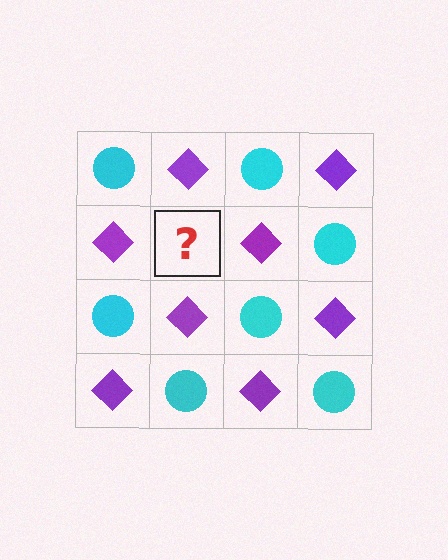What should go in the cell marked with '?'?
The missing cell should contain a cyan circle.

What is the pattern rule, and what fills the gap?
The rule is that it alternates cyan circle and purple diamond in a checkerboard pattern. The gap should be filled with a cyan circle.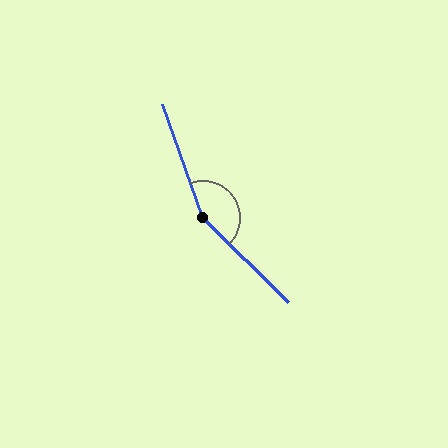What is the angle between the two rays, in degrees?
Approximately 155 degrees.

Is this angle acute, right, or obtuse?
It is obtuse.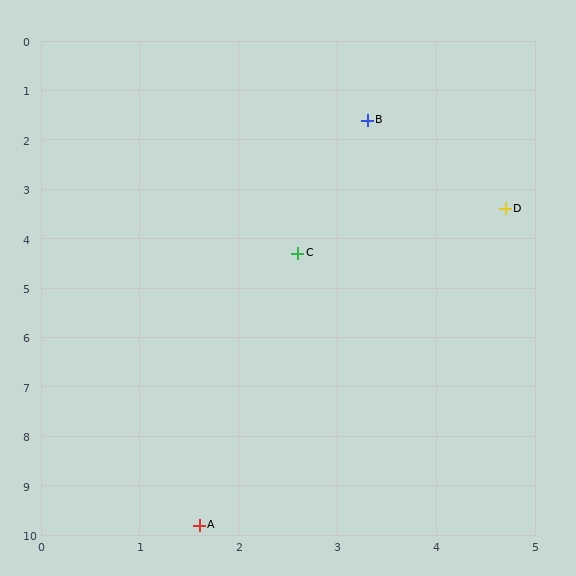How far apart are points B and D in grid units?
Points B and D are about 2.3 grid units apart.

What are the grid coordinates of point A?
Point A is at approximately (1.6, 9.8).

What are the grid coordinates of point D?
Point D is at approximately (4.7, 3.4).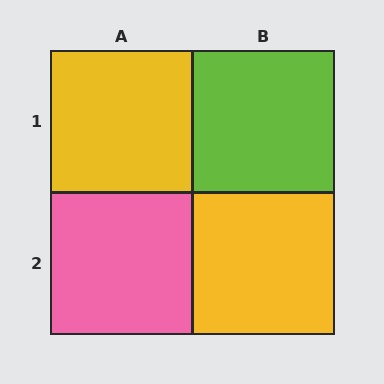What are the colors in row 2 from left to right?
Pink, yellow.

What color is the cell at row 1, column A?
Yellow.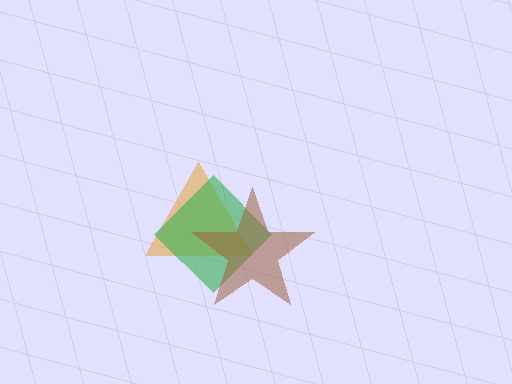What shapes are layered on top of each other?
The layered shapes are: an orange triangle, a green diamond, a brown star.